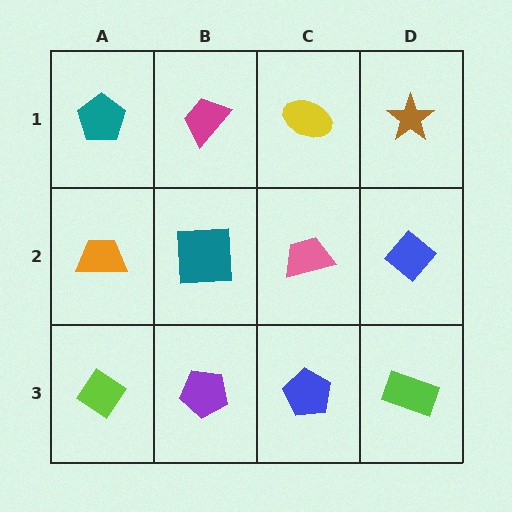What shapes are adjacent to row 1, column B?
A teal square (row 2, column B), a teal pentagon (row 1, column A), a yellow ellipse (row 1, column C).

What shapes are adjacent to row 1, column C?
A pink trapezoid (row 2, column C), a magenta trapezoid (row 1, column B), a brown star (row 1, column D).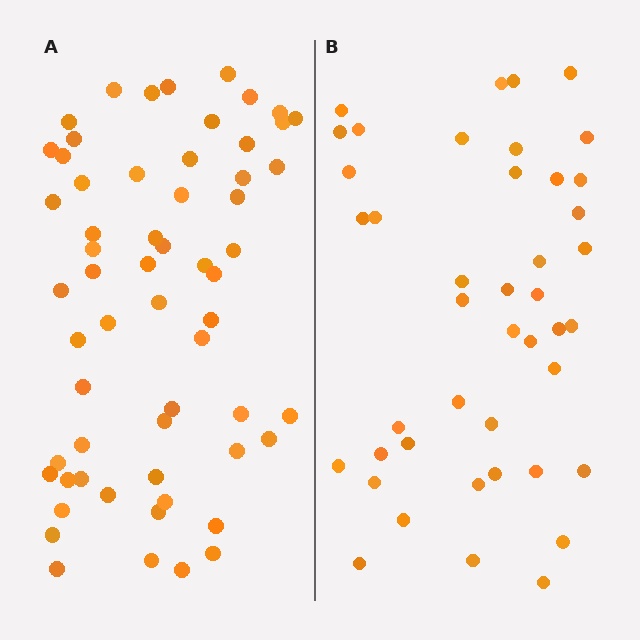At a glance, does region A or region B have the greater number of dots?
Region A (the left region) has more dots.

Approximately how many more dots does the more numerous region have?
Region A has approximately 15 more dots than region B.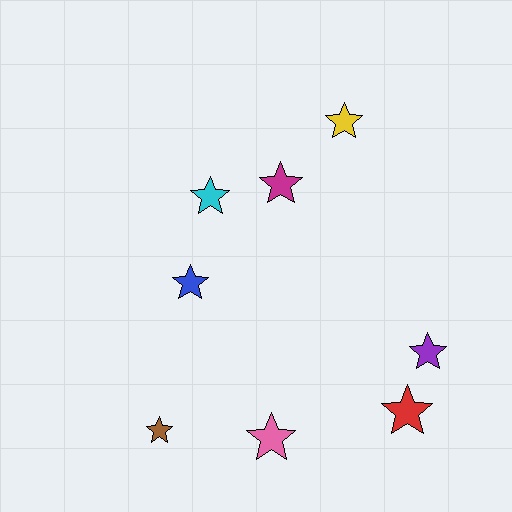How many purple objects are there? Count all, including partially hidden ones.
There is 1 purple object.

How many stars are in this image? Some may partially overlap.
There are 8 stars.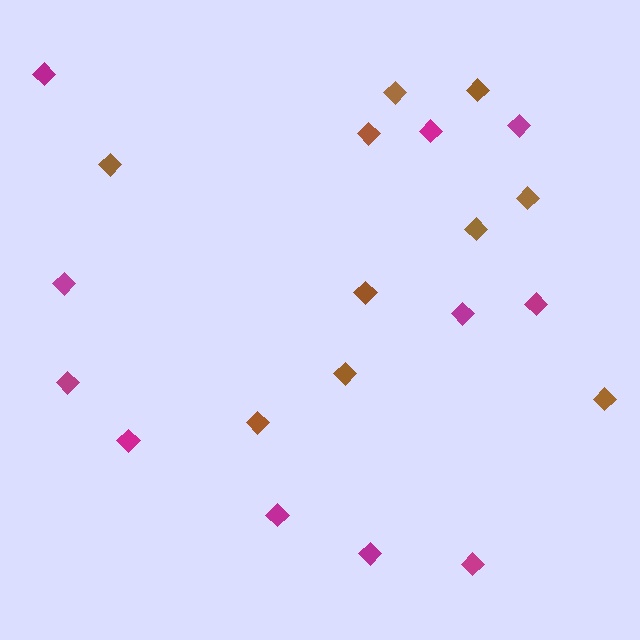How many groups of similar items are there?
There are 2 groups: one group of magenta diamonds (11) and one group of brown diamonds (10).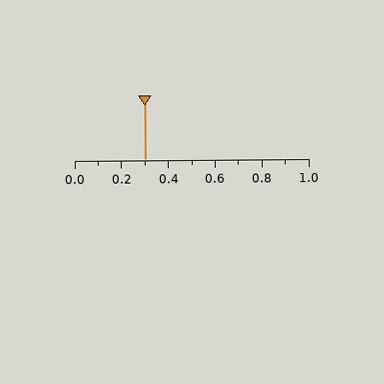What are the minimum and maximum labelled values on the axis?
The axis runs from 0.0 to 1.0.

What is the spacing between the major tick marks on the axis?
The major ticks are spaced 0.2 apart.